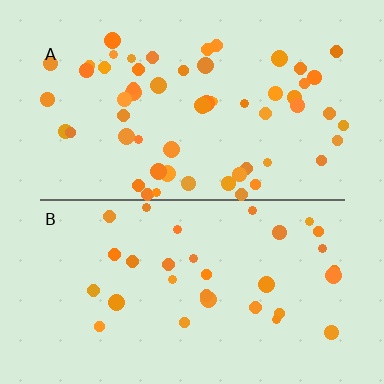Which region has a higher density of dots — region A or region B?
A (the top).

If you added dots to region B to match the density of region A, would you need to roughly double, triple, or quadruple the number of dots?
Approximately double.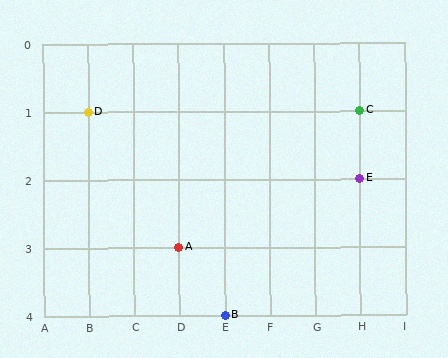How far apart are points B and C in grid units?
Points B and C are 3 columns and 3 rows apart (about 4.2 grid units diagonally).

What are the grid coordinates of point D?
Point D is at grid coordinates (B, 1).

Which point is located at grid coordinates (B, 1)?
Point D is at (B, 1).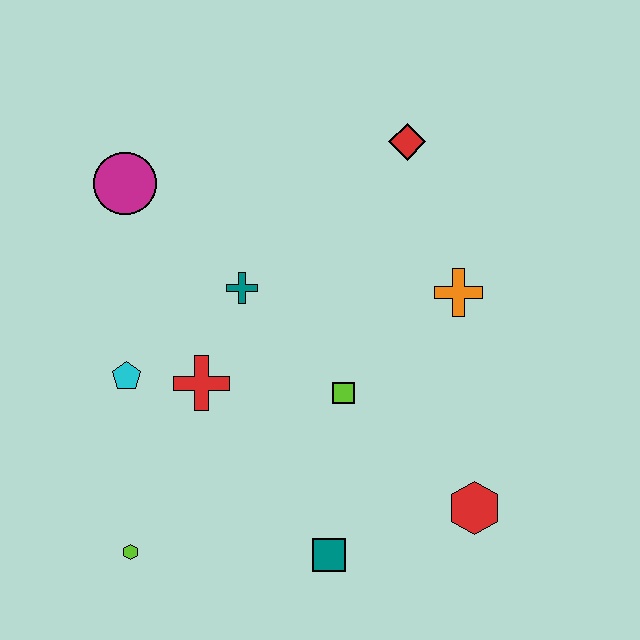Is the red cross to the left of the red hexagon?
Yes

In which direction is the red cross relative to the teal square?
The red cross is above the teal square.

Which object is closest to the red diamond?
The orange cross is closest to the red diamond.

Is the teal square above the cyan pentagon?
No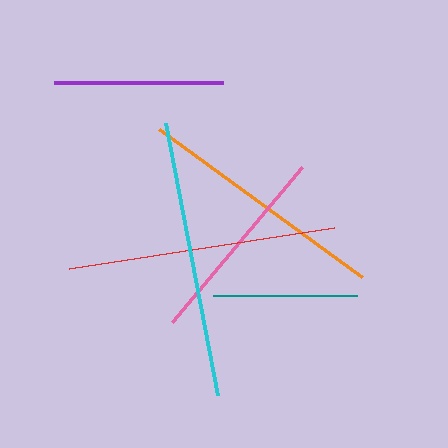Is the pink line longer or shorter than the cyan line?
The cyan line is longer than the pink line.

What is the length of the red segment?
The red segment is approximately 269 pixels long.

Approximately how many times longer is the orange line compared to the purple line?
The orange line is approximately 1.5 times the length of the purple line.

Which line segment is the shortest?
The teal line is the shortest at approximately 144 pixels.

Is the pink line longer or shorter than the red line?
The red line is longer than the pink line.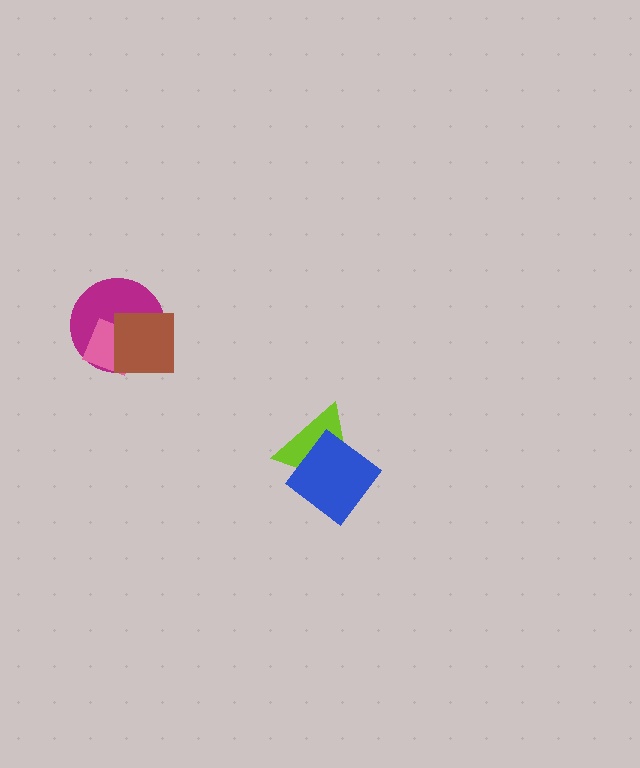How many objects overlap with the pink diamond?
2 objects overlap with the pink diamond.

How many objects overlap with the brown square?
2 objects overlap with the brown square.